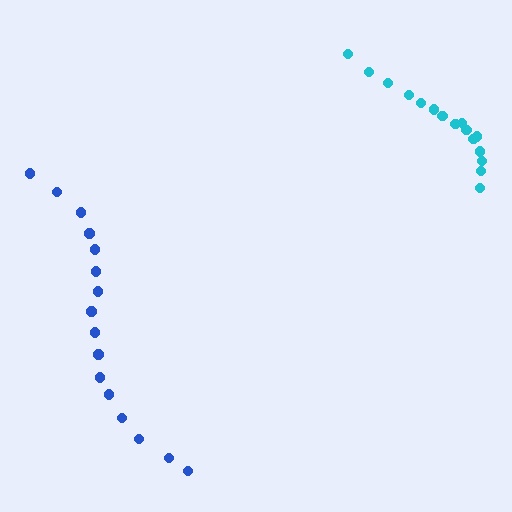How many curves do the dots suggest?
There are 2 distinct paths.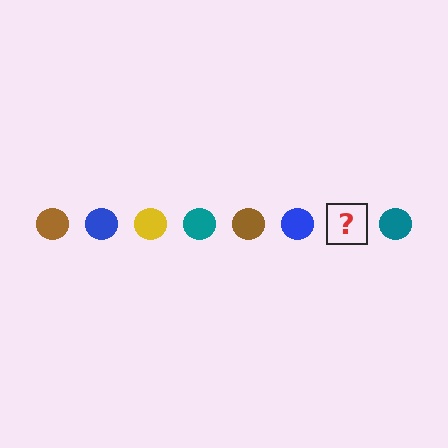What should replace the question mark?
The question mark should be replaced with a yellow circle.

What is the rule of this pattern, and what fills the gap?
The rule is that the pattern cycles through brown, blue, yellow, teal circles. The gap should be filled with a yellow circle.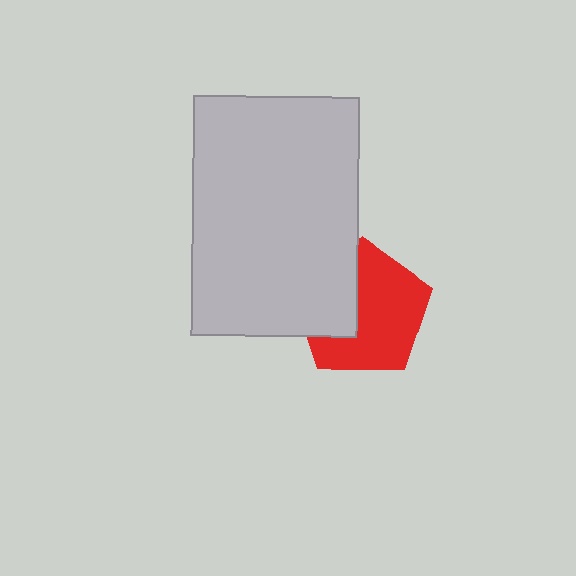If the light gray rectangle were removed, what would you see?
You would see the complete red pentagon.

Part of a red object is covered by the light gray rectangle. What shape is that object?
It is a pentagon.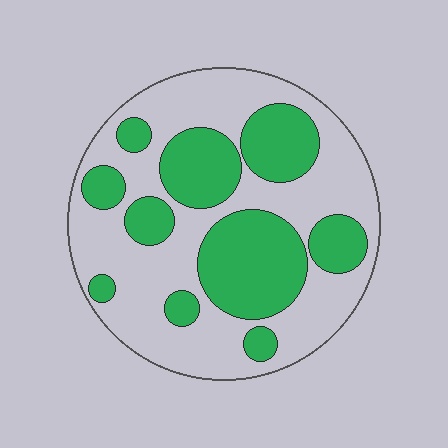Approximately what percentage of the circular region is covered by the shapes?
Approximately 40%.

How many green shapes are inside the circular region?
10.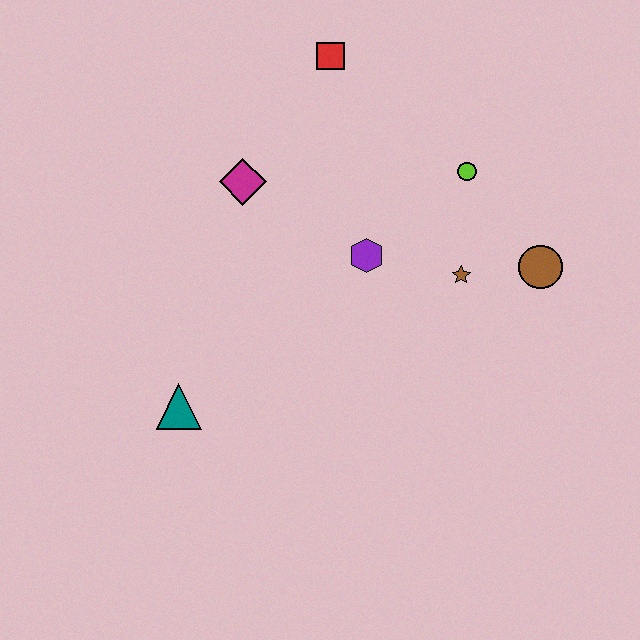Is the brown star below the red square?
Yes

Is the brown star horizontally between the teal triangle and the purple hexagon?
No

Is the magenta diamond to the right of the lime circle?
No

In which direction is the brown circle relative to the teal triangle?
The brown circle is to the right of the teal triangle.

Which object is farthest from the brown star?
The teal triangle is farthest from the brown star.